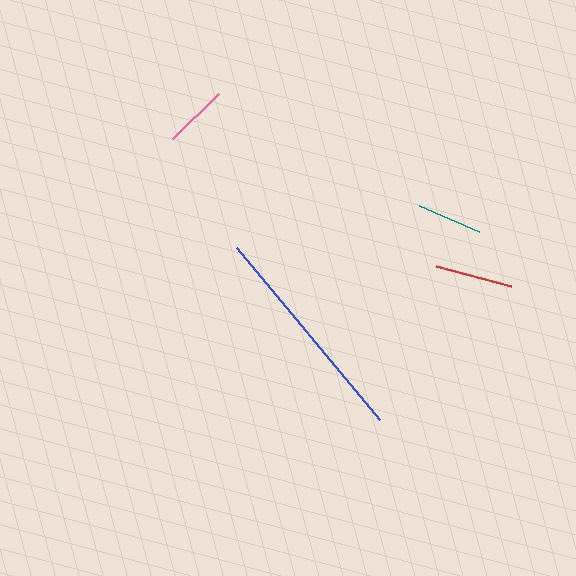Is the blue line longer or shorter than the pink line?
The blue line is longer than the pink line.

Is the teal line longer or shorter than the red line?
The red line is longer than the teal line.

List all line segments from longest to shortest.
From longest to shortest: blue, red, teal, pink.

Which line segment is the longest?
The blue line is the longest at approximately 223 pixels.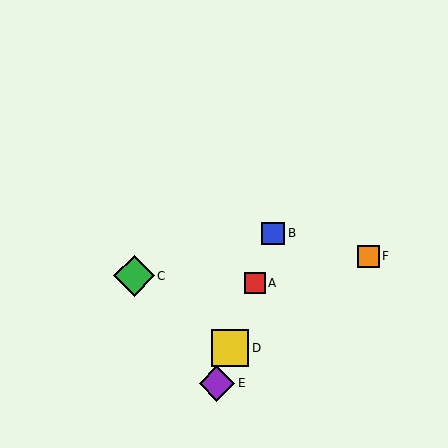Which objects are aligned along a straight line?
Objects A, B, D, E are aligned along a straight line.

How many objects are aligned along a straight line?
4 objects (A, B, D, E) are aligned along a straight line.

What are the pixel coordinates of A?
Object A is at (255, 283).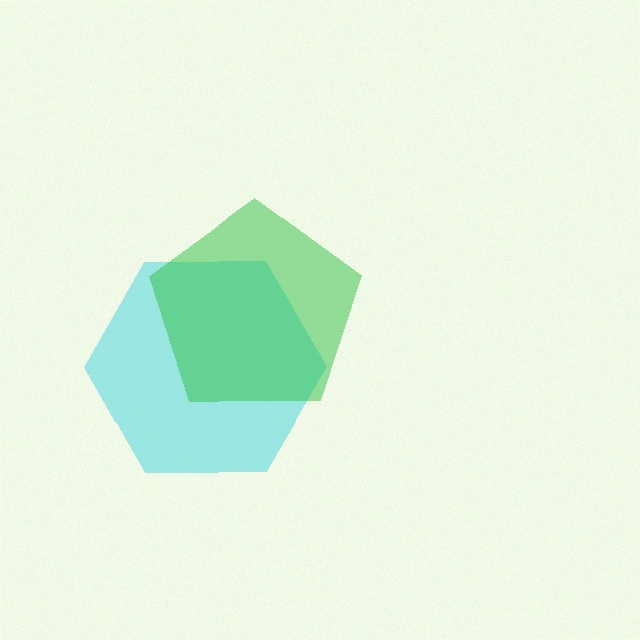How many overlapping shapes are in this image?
There are 2 overlapping shapes in the image.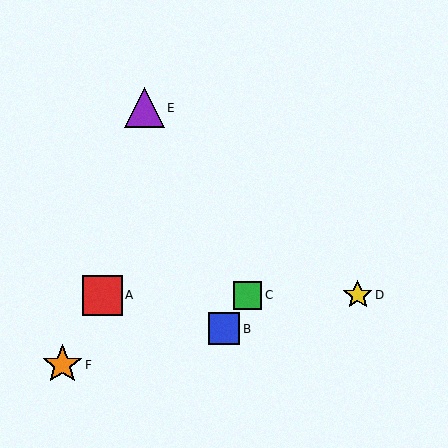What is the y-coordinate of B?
Object B is at y≈329.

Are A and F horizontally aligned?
No, A is at y≈295 and F is at y≈365.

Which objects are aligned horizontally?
Objects A, C, D are aligned horizontally.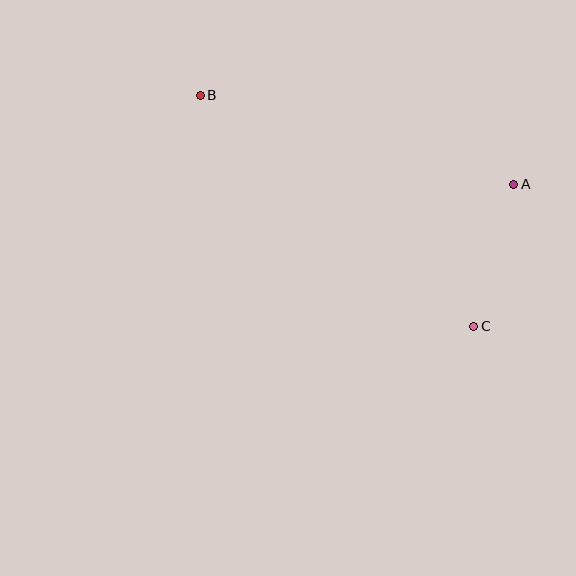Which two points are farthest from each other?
Points B and C are farthest from each other.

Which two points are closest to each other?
Points A and C are closest to each other.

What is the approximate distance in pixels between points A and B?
The distance between A and B is approximately 326 pixels.